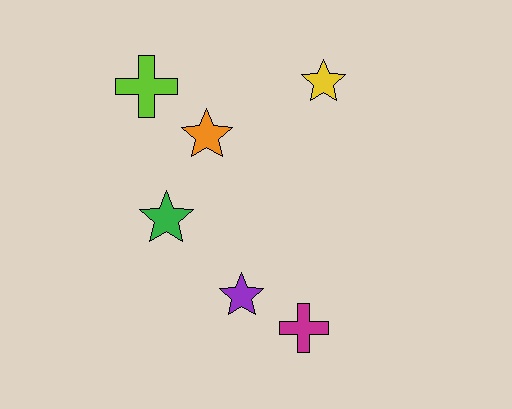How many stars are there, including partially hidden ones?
There are 4 stars.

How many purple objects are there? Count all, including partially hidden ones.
There is 1 purple object.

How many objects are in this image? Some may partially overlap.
There are 6 objects.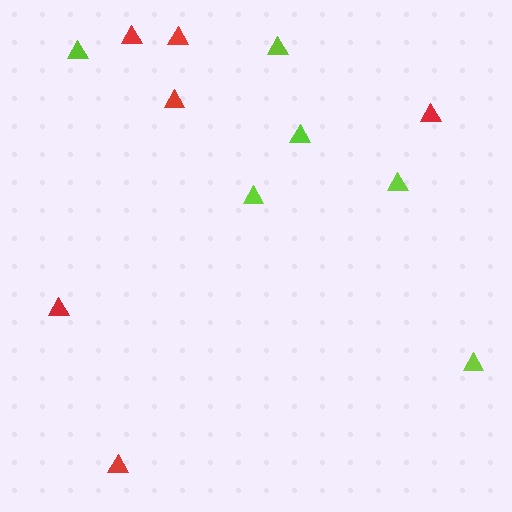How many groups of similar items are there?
There are 2 groups: one group of red triangles (6) and one group of lime triangles (6).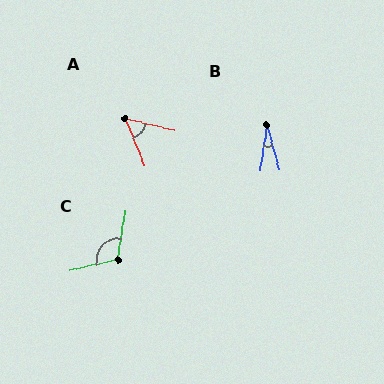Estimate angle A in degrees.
Approximately 54 degrees.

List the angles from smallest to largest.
B (24°), A (54°), C (113°).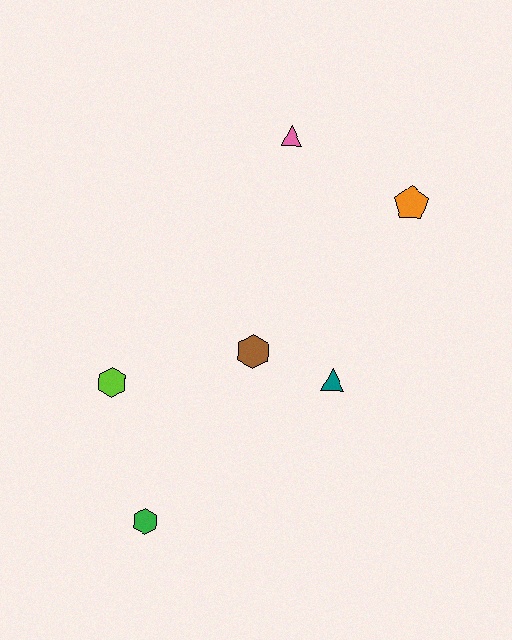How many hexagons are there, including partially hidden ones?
There are 3 hexagons.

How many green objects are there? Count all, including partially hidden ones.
There is 1 green object.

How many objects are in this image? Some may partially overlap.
There are 6 objects.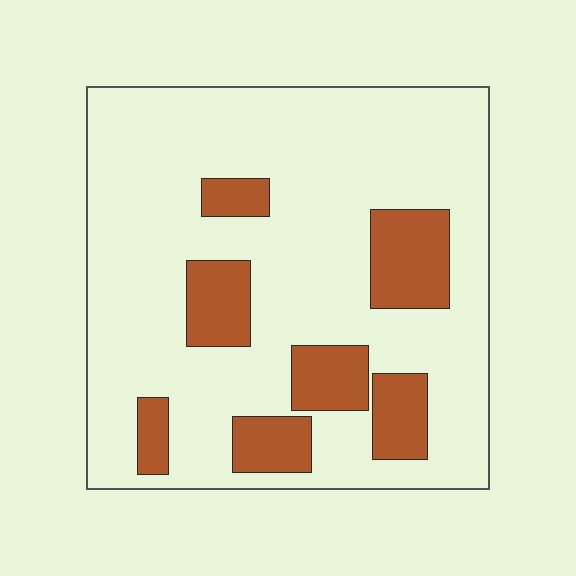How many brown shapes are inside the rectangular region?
7.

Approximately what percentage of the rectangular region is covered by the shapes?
Approximately 20%.